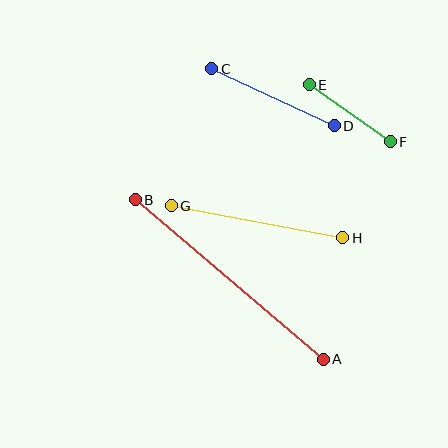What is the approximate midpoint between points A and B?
The midpoint is at approximately (229, 280) pixels.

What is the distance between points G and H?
The distance is approximately 175 pixels.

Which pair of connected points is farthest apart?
Points A and B are farthest apart.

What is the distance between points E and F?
The distance is approximately 99 pixels.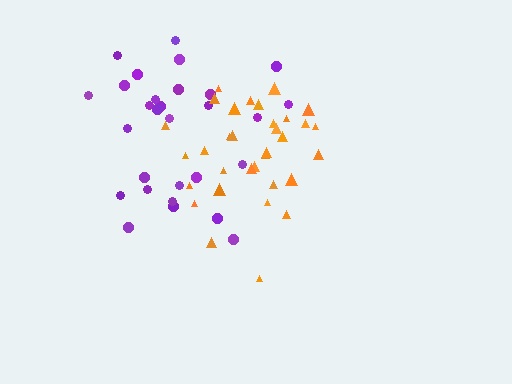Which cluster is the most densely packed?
Orange.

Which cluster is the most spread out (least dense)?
Purple.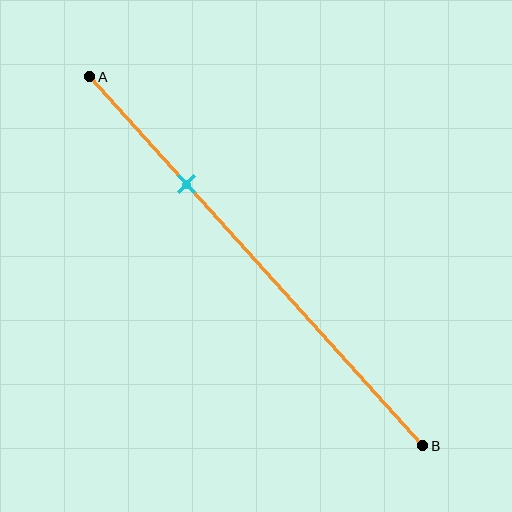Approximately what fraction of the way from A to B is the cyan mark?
The cyan mark is approximately 30% of the way from A to B.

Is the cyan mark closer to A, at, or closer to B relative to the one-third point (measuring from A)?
The cyan mark is closer to point A than the one-third point of segment AB.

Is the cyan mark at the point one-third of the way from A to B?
No, the mark is at about 30% from A, not at the 33% one-third point.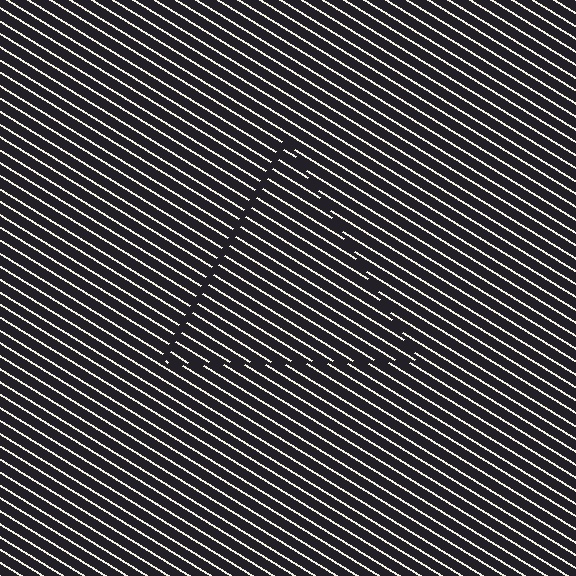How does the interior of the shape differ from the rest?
The interior of the shape contains the same grating, shifted by half a period — the contour is defined by the phase discontinuity where line-ends from the inner and outer gratings abut.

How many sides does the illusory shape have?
3 sides — the line-ends trace a triangle.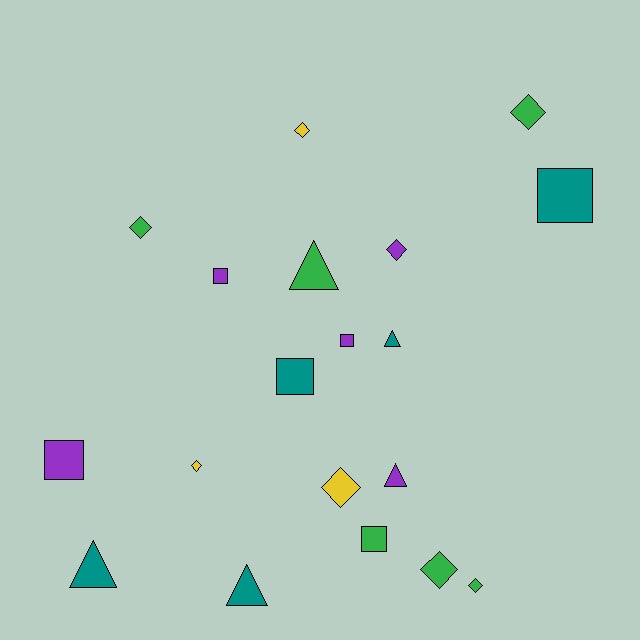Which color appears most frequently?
Green, with 6 objects.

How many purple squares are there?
There are 3 purple squares.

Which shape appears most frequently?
Diamond, with 8 objects.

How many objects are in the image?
There are 19 objects.